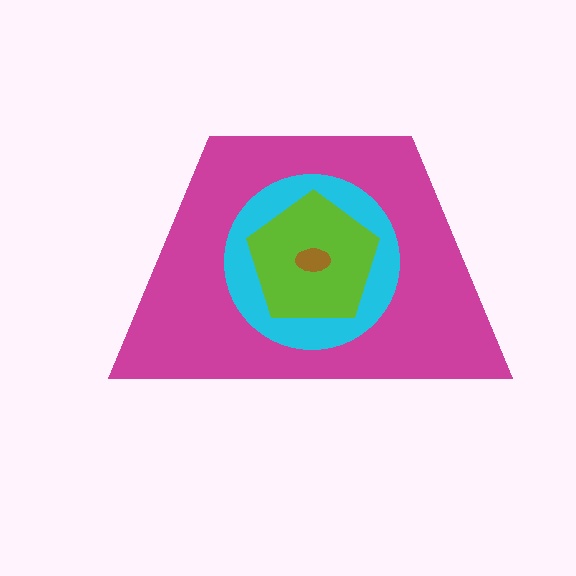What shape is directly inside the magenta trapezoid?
The cyan circle.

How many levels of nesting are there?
4.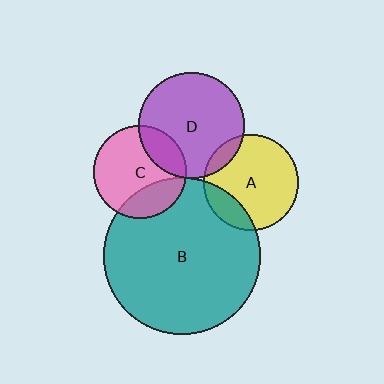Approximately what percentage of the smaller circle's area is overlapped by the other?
Approximately 25%.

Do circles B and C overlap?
Yes.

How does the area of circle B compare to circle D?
Approximately 2.2 times.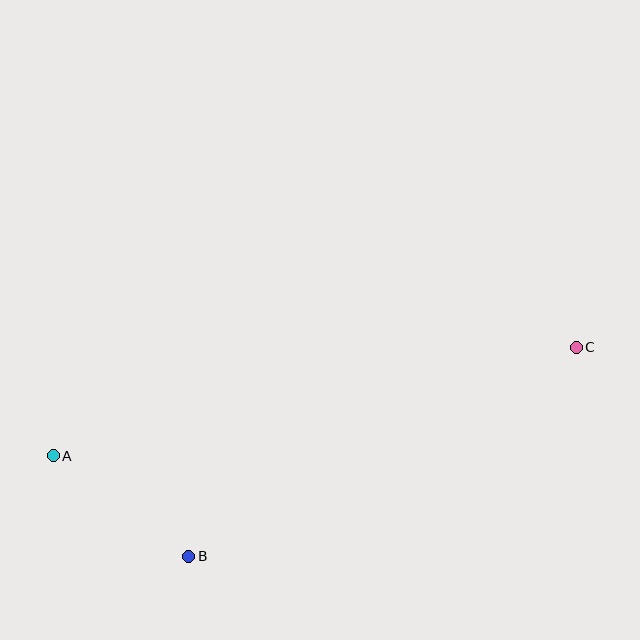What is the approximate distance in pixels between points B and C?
The distance between B and C is approximately 440 pixels.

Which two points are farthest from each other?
Points A and C are farthest from each other.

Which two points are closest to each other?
Points A and B are closest to each other.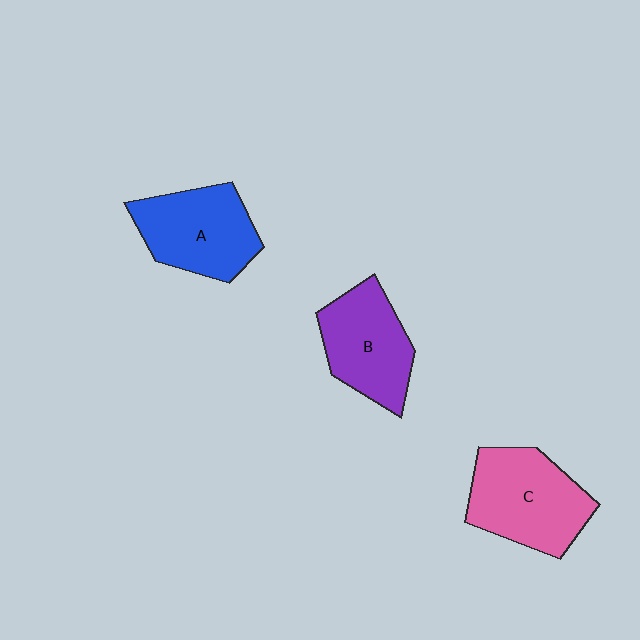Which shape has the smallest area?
Shape B (purple).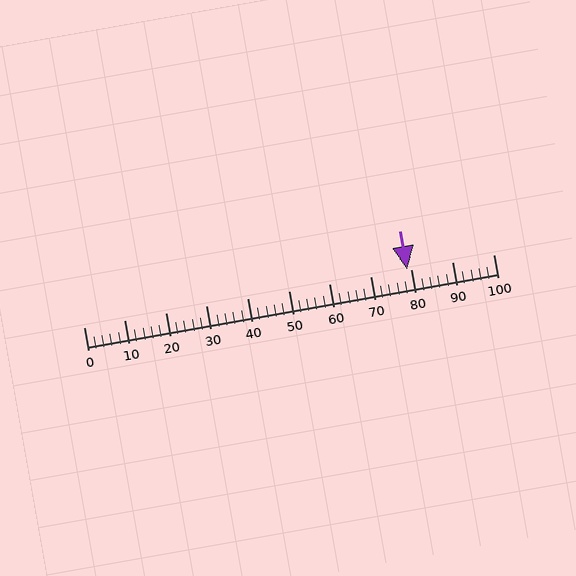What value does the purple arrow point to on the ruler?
The purple arrow points to approximately 79.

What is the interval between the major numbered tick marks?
The major tick marks are spaced 10 units apart.